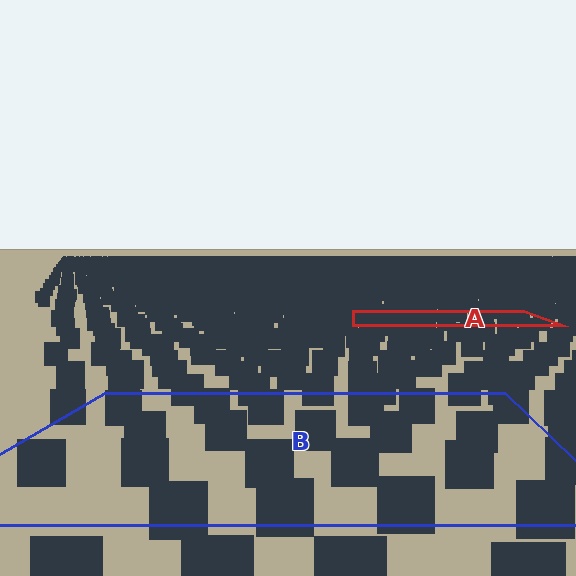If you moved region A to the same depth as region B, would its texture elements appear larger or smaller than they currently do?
They would appear larger. At a closer depth, the same texture elements are projected at a bigger on-screen size.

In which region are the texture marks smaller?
The texture marks are smaller in region A, because it is farther away.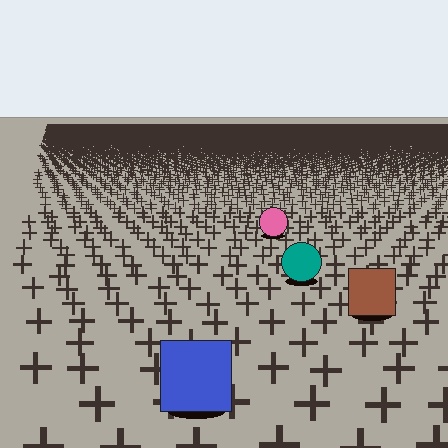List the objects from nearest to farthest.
From nearest to farthest: the blue square, the brown square, the teal circle, the pink circle.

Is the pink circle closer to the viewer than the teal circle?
No. The teal circle is closer — you can tell from the texture gradient: the ground texture is coarser near it.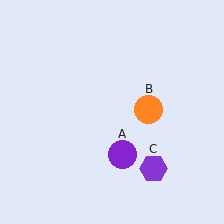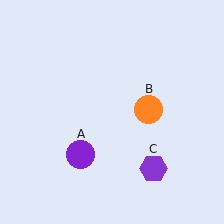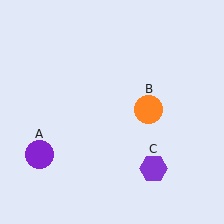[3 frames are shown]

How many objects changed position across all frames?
1 object changed position: purple circle (object A).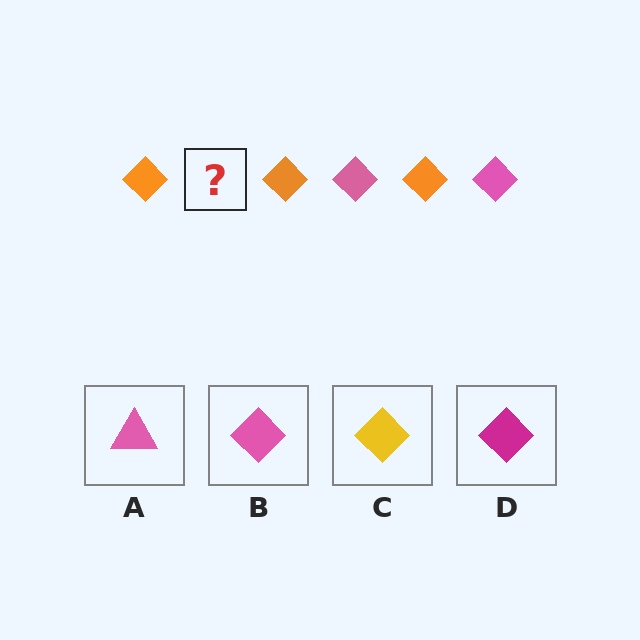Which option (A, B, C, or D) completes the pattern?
B.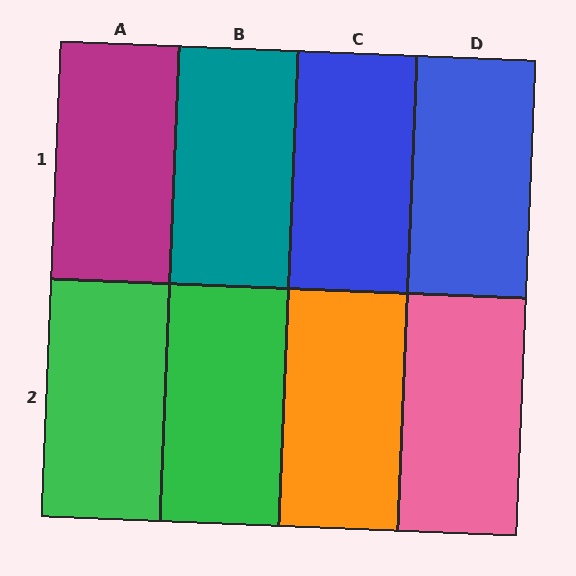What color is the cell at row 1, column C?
Blue.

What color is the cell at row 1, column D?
Blue.